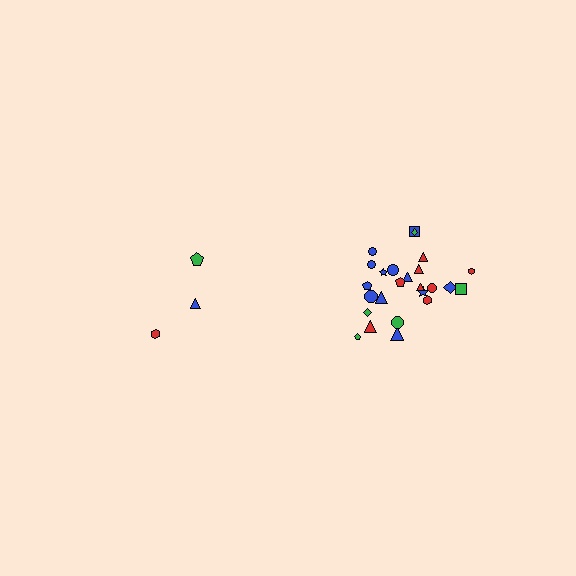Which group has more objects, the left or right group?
The right group.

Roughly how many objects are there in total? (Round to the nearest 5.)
Roughly 30 objects in total.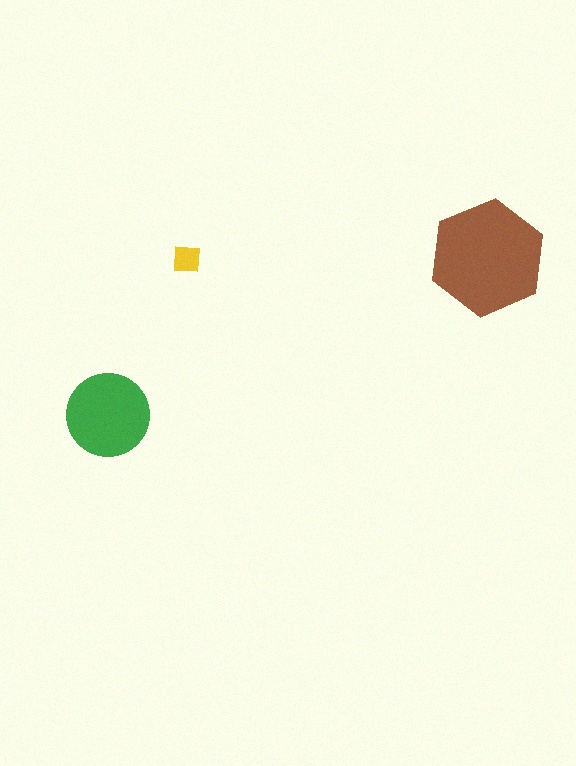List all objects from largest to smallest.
The brown hexagon, the green circle, the yellow square.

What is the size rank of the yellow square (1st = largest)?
3rd.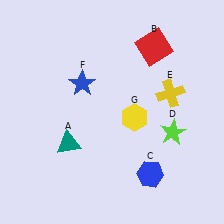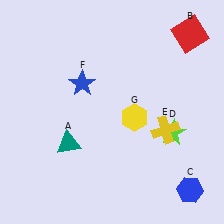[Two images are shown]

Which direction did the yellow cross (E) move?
The yellow cross (E) moved down.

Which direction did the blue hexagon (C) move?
The blue hexagon (C) moved right.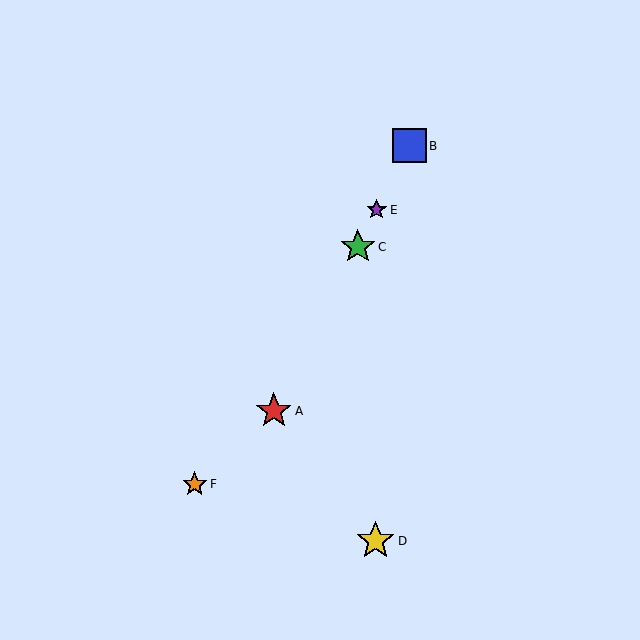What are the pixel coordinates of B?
Object B is at (409, 146).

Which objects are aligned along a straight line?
Objects A, B, C, E are aligned along a straight line.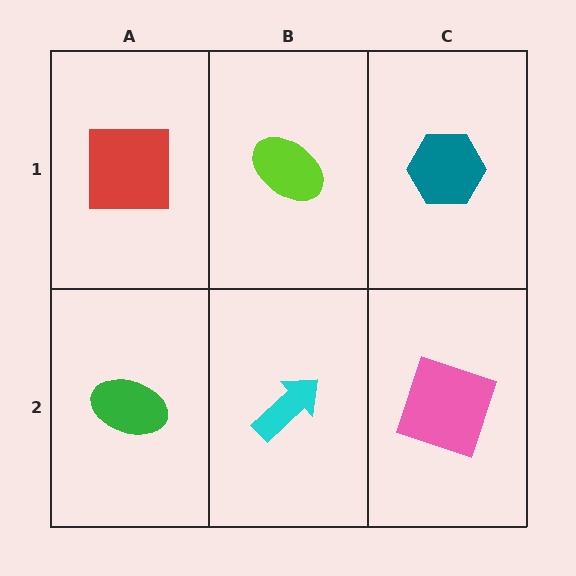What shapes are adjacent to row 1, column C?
A pink square (row 2, column C), a lime ellipse (row 1, column B).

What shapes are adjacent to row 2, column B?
A lime ellipse (row 1, column B), a green ellipse (row 2, column A), a pink square (row 2, column C).